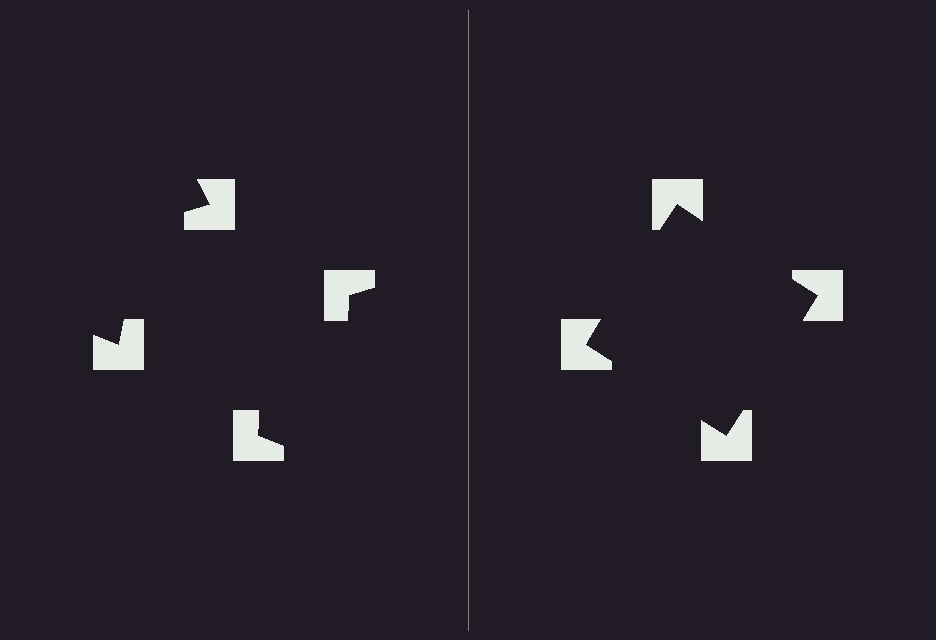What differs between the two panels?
The notched squares are positioned identically on both sides; only the wedge orientations differ. On the right they align to a square; on the left they are misaligned.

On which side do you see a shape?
An illusory square appears on the right side. On the left side the wedge cuts are rotated, so no coherent shape forms.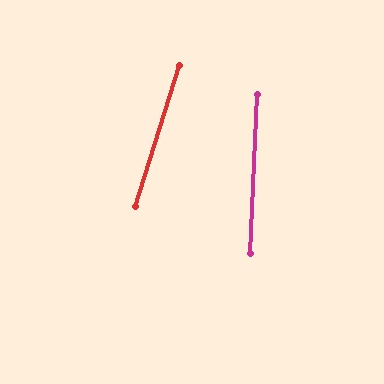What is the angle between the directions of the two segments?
Approximately 15 degrees.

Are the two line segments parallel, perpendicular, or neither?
Neither parallel nor perpendicular — they differ by about 15°.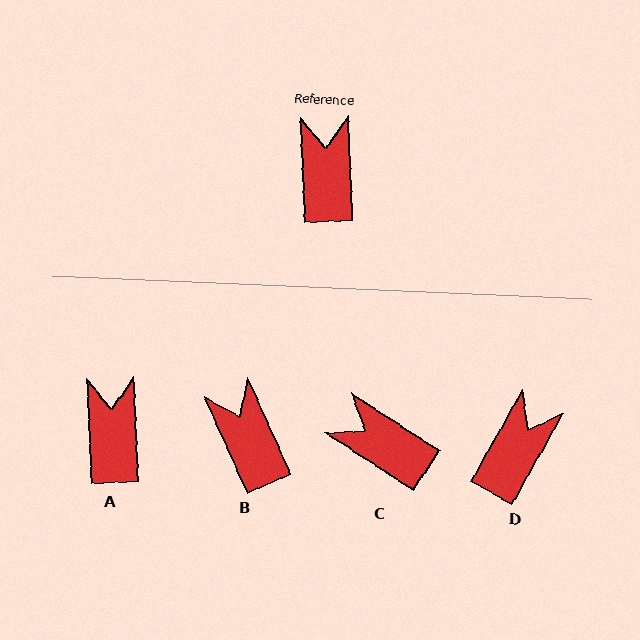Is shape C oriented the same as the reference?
No, it is off by about 55 degrees.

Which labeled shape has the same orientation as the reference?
A.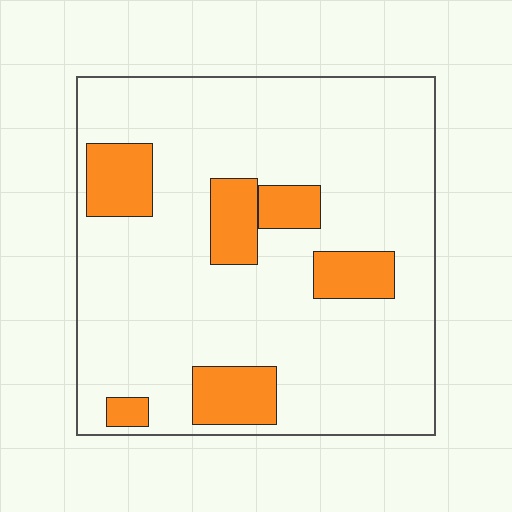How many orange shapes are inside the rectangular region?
6.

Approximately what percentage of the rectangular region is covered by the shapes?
Approximately 15%.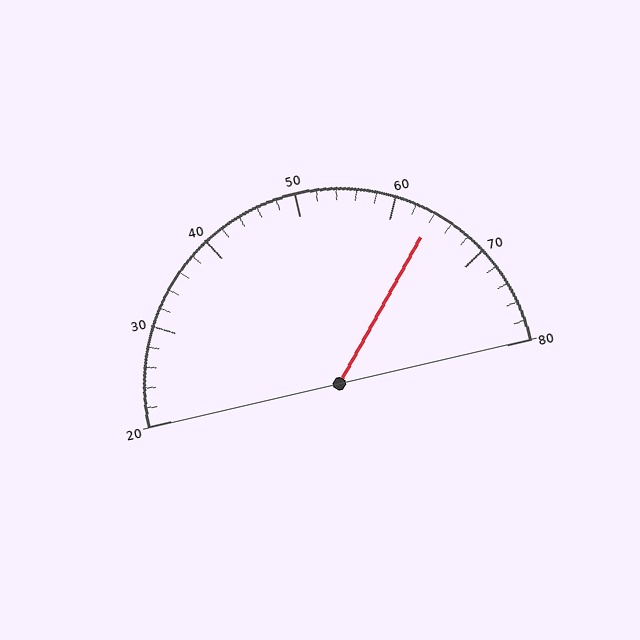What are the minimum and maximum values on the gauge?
The gauge ranges from 20 to 80.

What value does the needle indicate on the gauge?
The needle indicates approximately 64.